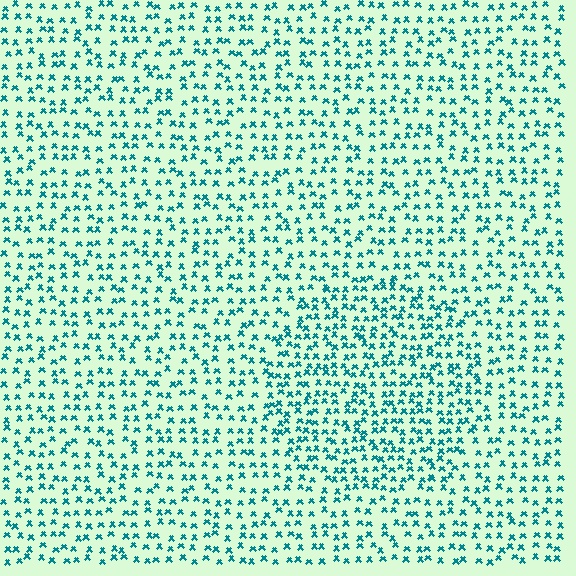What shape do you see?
I see a circle.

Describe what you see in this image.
The image contains small teal elements arranged at two different densities. A circle-shaped region is visible where the elements are more densely packed than the surrounding area.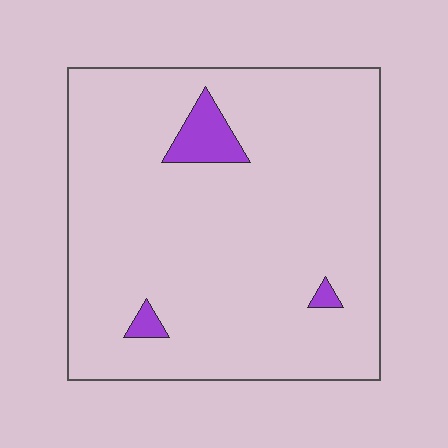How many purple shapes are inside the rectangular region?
3.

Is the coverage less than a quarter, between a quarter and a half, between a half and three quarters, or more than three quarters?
Less than a quarter.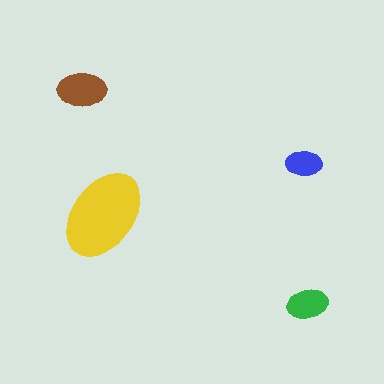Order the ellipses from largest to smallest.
the yellow one, the brown one, the green one, the blue one.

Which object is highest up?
The brown ellipse is topmost.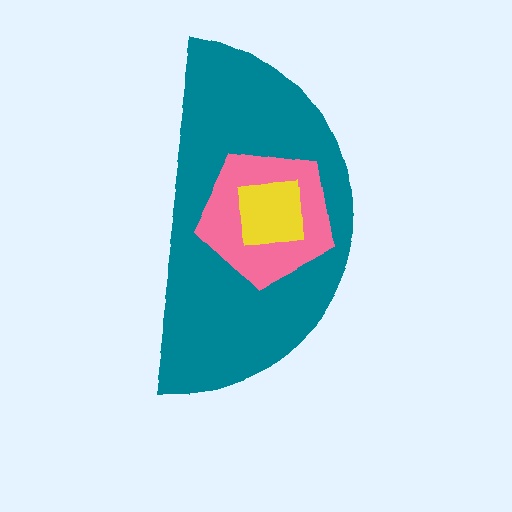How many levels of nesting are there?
3.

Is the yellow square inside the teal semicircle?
Yes.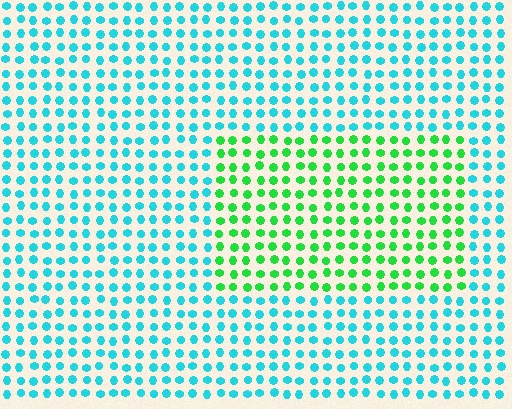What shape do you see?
I see a rectangle.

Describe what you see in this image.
The image is filled with small cyan elements in a uniform arrangement. A rectangle-shaped region is visible where the elements are tinted to a slightly different hue, forming a subtle color boundary.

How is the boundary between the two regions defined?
The boundary is defined purely by a slight shift in hue (about 54 degrees). Spacing, size, and orientation are identical on both sides.